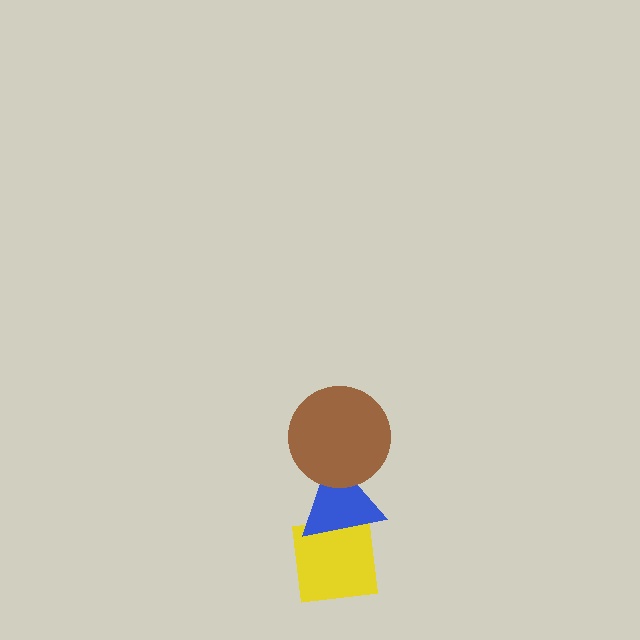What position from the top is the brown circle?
The brown circle is 1st from the top.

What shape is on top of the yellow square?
The blue triangle is on top of the yellow square.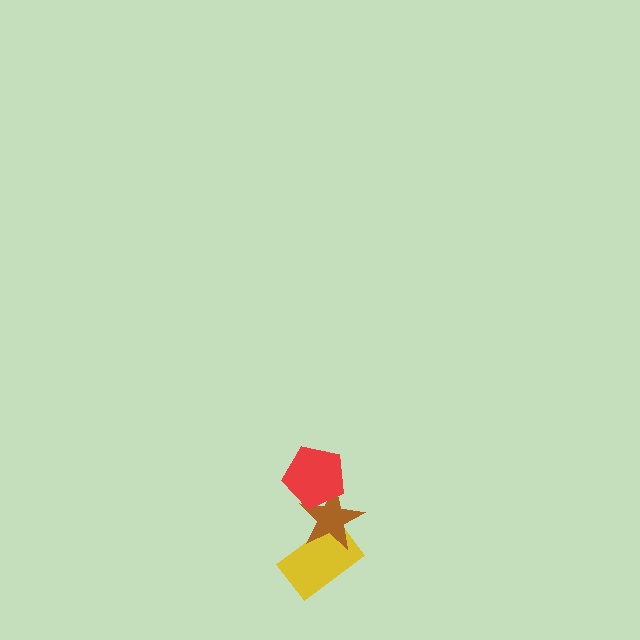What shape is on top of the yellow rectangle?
The brown star is on top of the yellow rectangle.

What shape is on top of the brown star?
The red pentagon is on top of the brown star.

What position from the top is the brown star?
The brown star is 2nd from the top.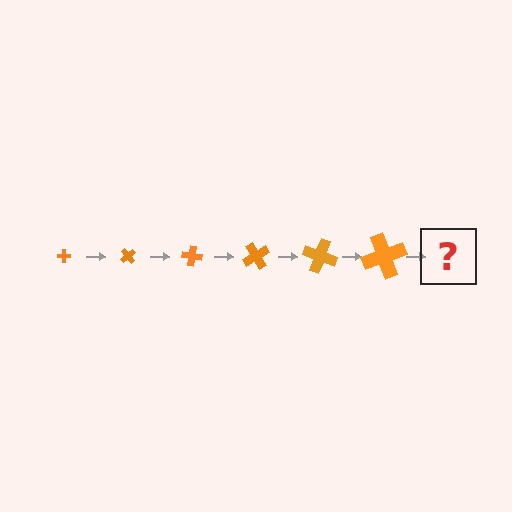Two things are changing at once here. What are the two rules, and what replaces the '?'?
The two rules are that the cross grows larger each step and it rotates 50 degrees each step. The '?' should be a cross, larger than the previous one and rotated 300 degrees from the start.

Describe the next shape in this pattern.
It should be a cross, larger than the previous one and rotated 300 degrees from the start.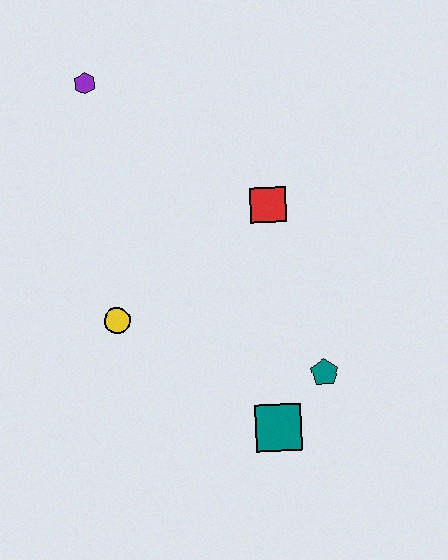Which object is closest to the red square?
The teal pentagon is closest to the red square.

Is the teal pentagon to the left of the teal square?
No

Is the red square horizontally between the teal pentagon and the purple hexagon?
Yes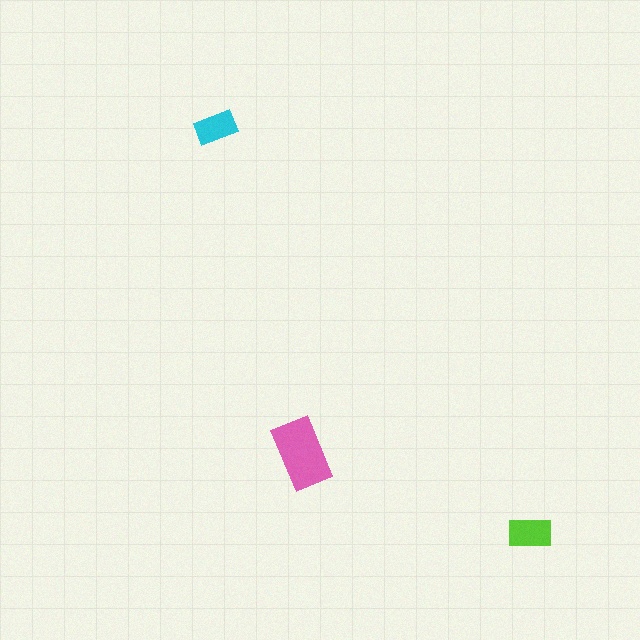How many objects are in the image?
There are 3 objects in the image.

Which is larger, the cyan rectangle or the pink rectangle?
The pink one.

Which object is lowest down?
The lime rectangle is bottommost.